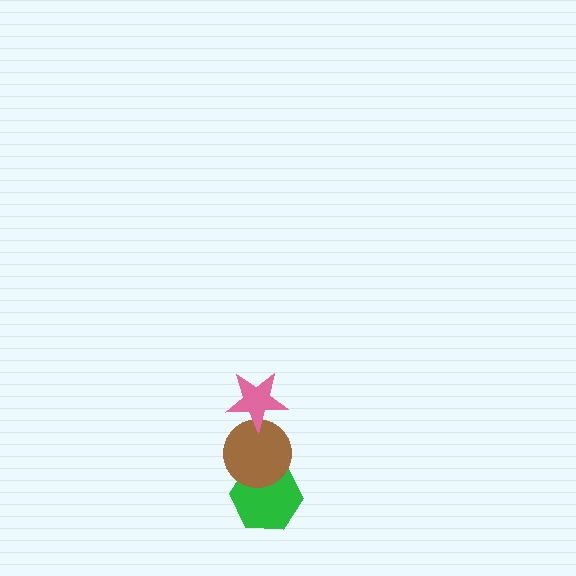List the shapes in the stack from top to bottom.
From top to bottom: the pink star, the brown circle, the green hexagon.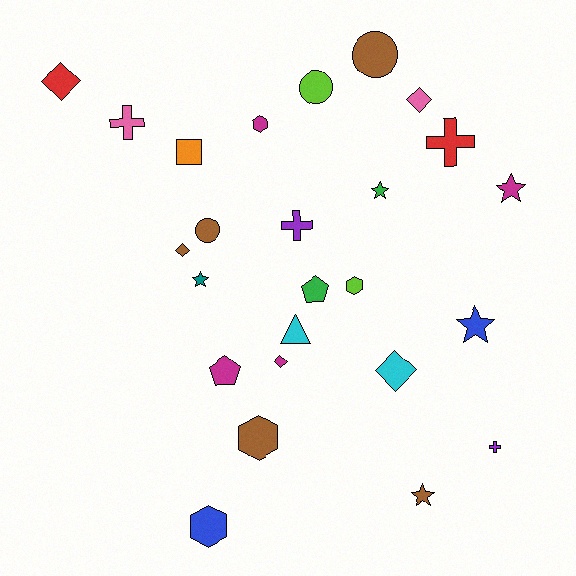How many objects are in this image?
There are 25 objects.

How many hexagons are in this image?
There are 4 hexagons.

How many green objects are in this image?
There are 2 green objects.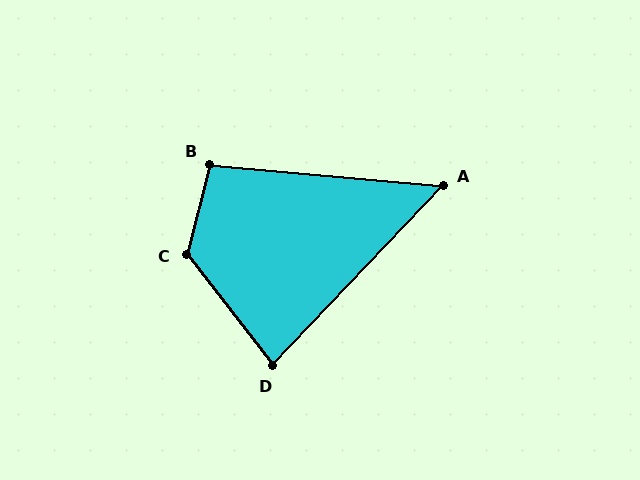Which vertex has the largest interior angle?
C, at approximately 128 degrees.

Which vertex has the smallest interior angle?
A, at approximately 52 degrees.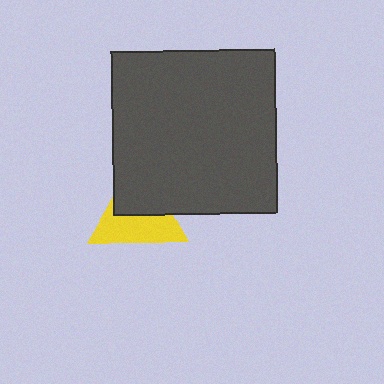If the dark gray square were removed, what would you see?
You would see the complete yellow triangle.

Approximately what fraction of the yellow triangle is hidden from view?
Roughly 47% of the yellow triangle is hidden behind the dark gray square.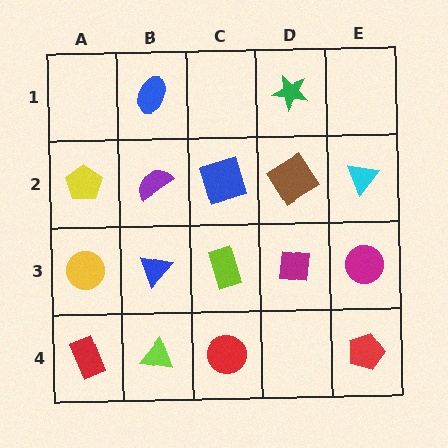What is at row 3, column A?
A yellow circle.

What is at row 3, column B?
A blue triangle.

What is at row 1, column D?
A green star.